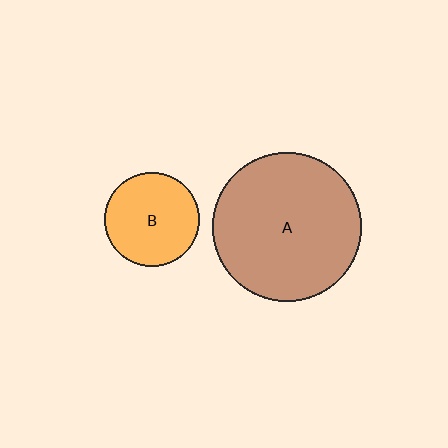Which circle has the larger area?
Circle A (brown).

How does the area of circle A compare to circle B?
Approximately 2.5 times.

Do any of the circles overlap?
No, none of the circles overlap.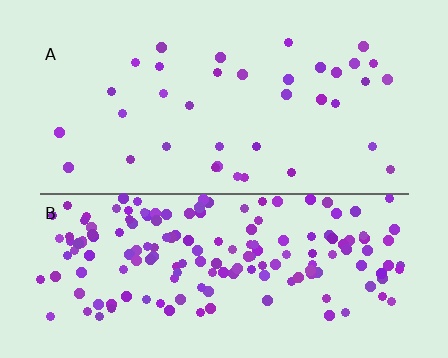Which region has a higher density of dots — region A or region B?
B (the bottom).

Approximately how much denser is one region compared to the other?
Approximately 4.7× — region B over region A.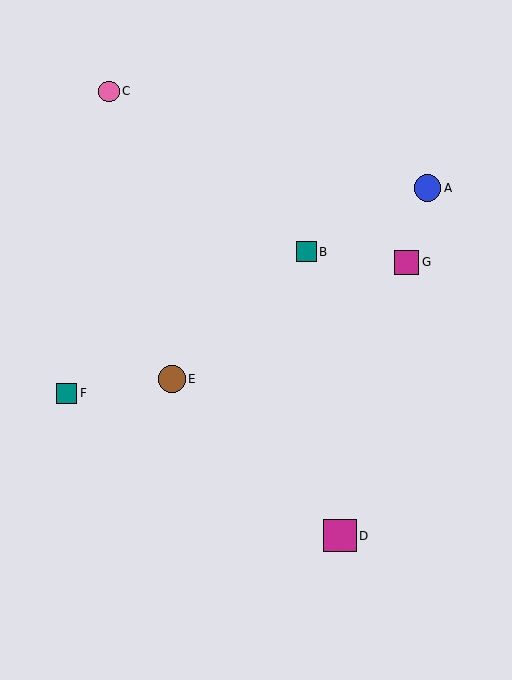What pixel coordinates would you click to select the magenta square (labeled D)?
Click at (340, 536) to select the magenta square D.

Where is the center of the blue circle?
The center of the blue circle is at (428, 188).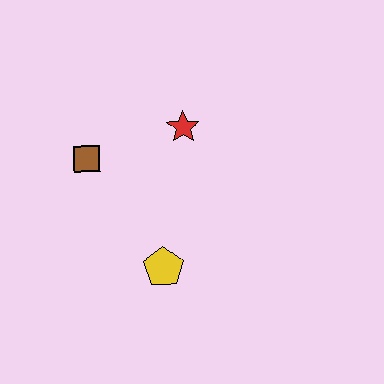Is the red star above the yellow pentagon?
Yes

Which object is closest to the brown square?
The red star is closest to the brown square.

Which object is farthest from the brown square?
The yellow pentagon is farthest from the brown square.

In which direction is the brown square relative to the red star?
The brown square is to the left of the red star.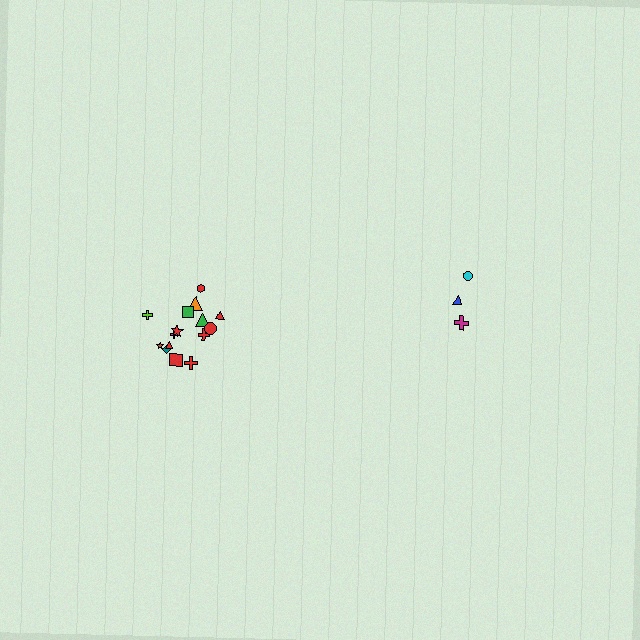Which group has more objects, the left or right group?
The left group.